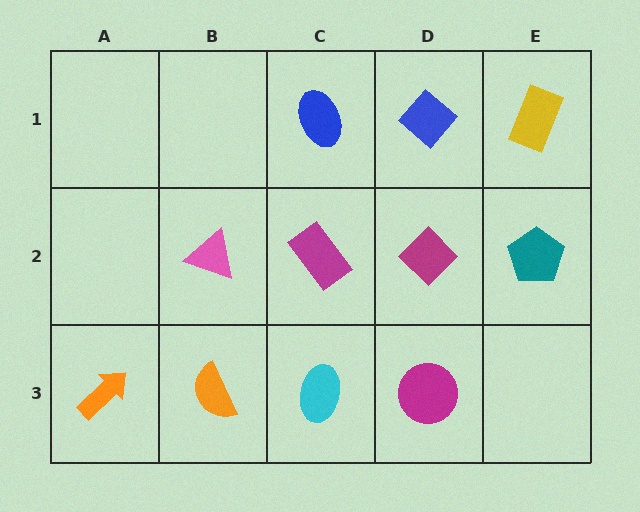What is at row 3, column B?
An orange semicircle.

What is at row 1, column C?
A blue ellipse.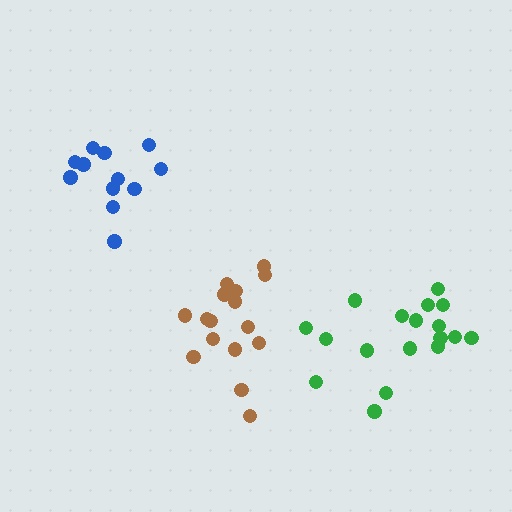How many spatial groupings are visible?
There are 3 spatial groupings.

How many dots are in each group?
Group 1: 12 dots, Group 2: 18 dots, Group 3: 16 dots (46 total).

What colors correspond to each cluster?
The clusters are colored: blue, green, brown.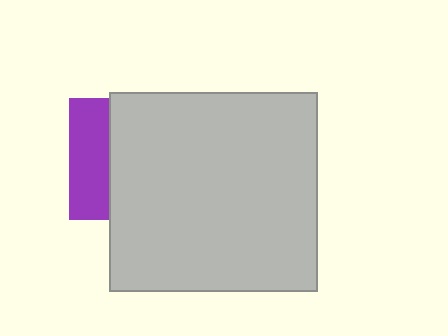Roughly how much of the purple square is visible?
A small part of it is visible (roughly 33%).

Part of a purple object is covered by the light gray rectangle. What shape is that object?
It is a square.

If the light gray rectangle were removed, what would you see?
You would see the complete purple square.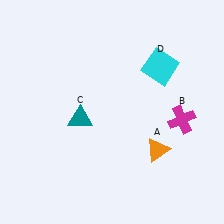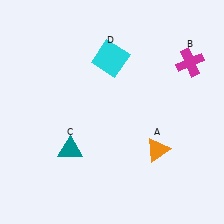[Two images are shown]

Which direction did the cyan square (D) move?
The cyan square (D) moved left.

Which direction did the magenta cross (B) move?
The magenta cross (B) moved up.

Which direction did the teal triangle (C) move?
The teal triangle (C) moved down.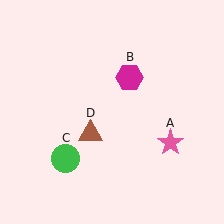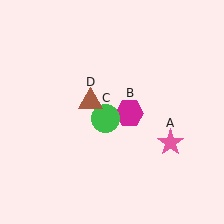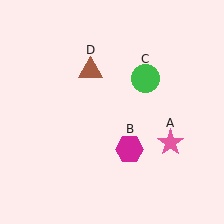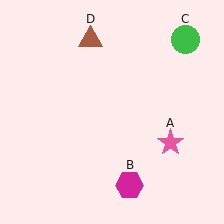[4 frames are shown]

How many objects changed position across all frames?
3 objects changed position: magenta hexagon (object B), green circle (object C), brown triangle (object D).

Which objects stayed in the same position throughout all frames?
Pink star (object A) remained stationary.